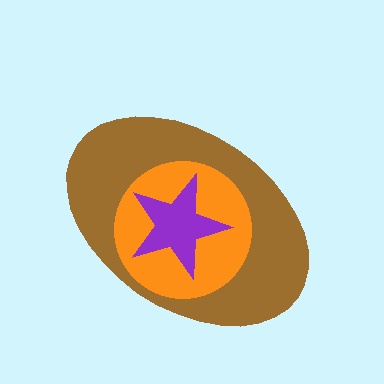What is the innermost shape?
The purple star.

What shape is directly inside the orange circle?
The purple star.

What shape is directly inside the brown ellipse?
The orange circle.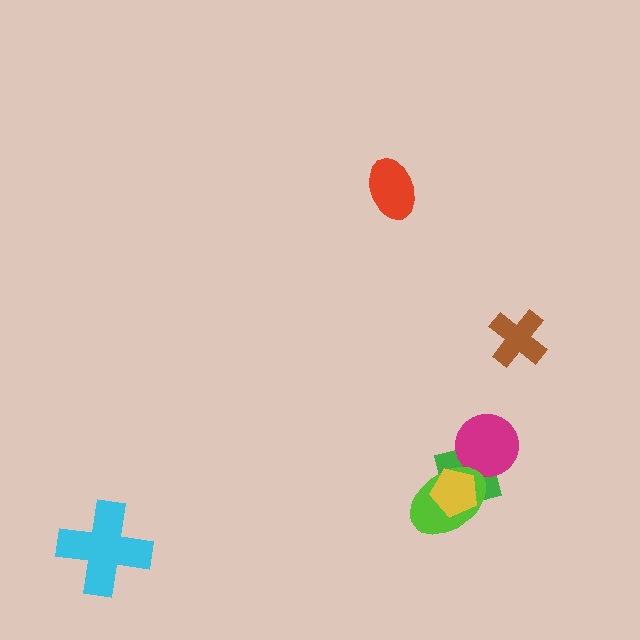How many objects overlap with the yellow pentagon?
2 objects overlap with the yellow pentagon.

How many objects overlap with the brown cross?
0 objects overlap with the brown cross.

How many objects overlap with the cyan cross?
0 objects overlap with the cyan cross.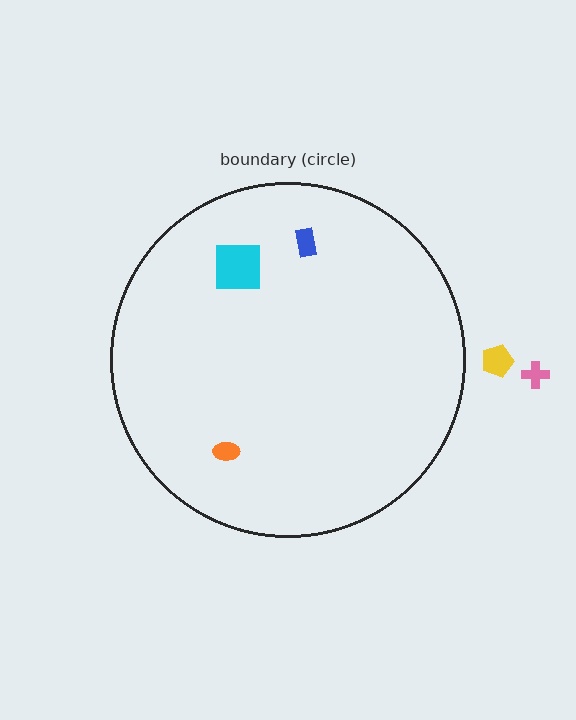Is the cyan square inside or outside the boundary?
Inside.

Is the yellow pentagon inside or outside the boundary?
Outside.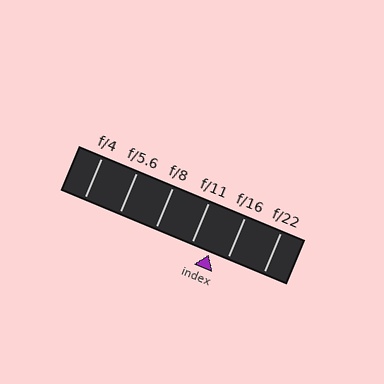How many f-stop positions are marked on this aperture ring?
There are 6 f-stop positions marked.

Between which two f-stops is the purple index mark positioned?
The index mark is between f/11 and f/16.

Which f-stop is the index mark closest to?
The index mark is closest to f/16.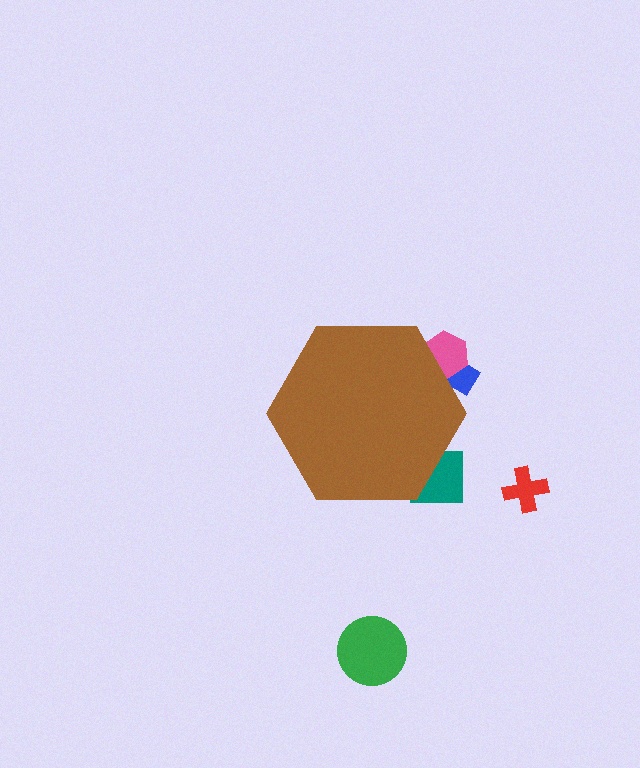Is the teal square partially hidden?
Yes, the teal square is partially hidden behind the brown hexagon.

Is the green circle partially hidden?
No, the green circle is fully visible.